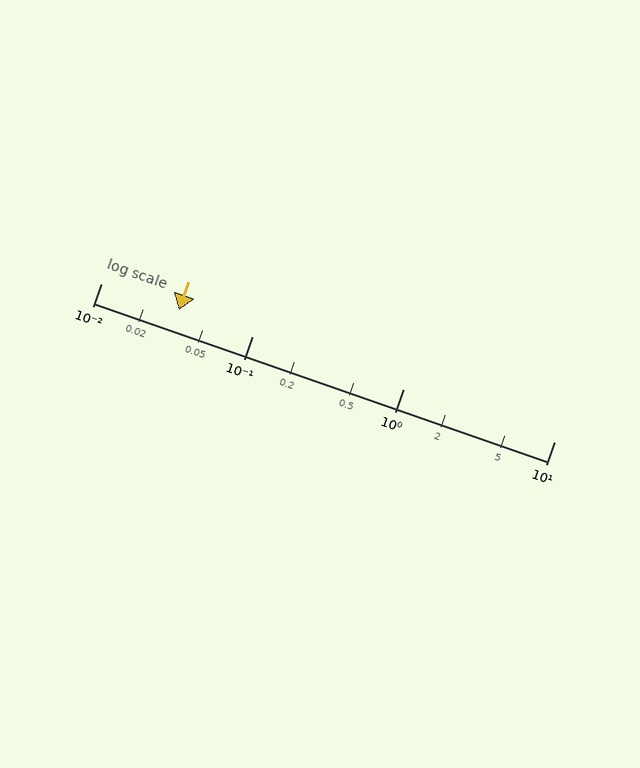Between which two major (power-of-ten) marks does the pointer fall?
The pointer is between 0.01 and 0.1.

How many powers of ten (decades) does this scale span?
The scale spans 3 decades, from 0.01 to 10.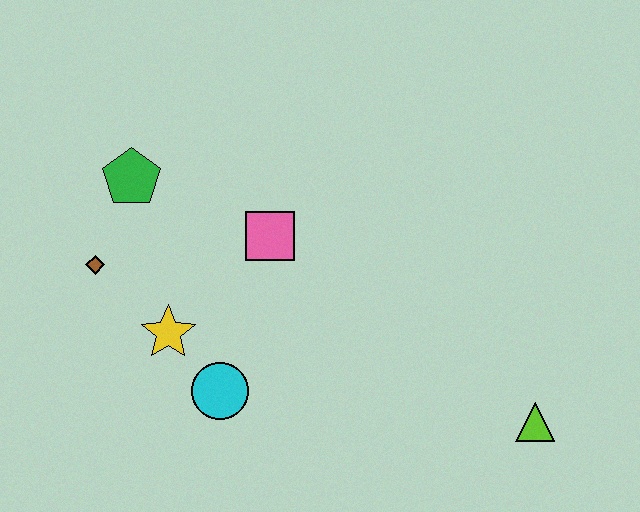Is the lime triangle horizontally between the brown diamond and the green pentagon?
No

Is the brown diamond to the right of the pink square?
No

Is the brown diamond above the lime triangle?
Yes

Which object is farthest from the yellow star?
The lime triangle is farthest from the yellow star.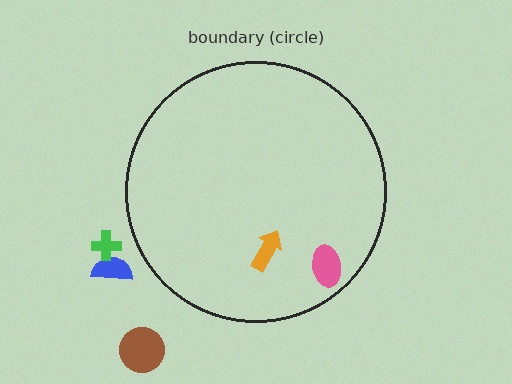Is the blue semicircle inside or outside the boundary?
Outside.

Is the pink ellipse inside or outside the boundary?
Inside.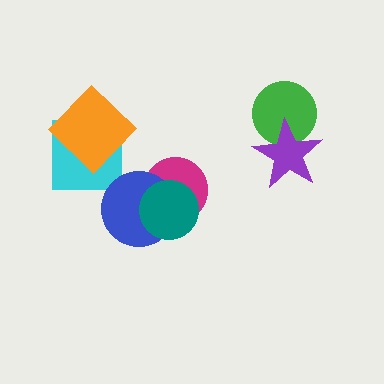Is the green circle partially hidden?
Yes, it is partially covered by another shape.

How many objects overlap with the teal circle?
2 objects overlap with the teal circle.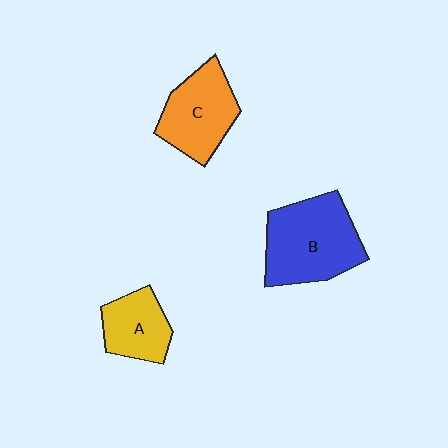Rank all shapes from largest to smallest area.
From largest to smallest: B (blue), C (orange), A (yellow).